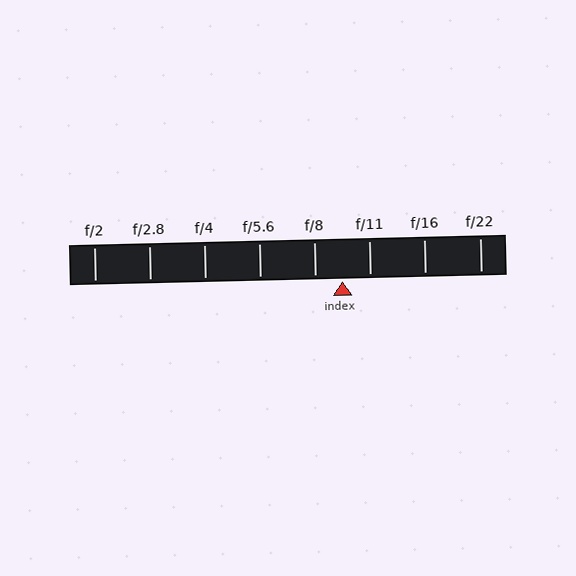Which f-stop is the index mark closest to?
The index mark is closest to f/8.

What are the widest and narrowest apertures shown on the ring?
The widest aperture shown is f/2 and the narrowest is f/22.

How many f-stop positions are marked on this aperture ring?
There are 8 f-stop positions marked.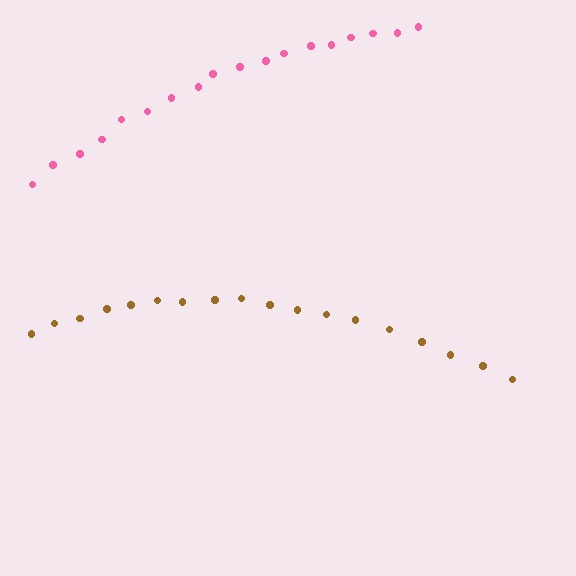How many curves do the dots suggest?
There are 2 distinct paths.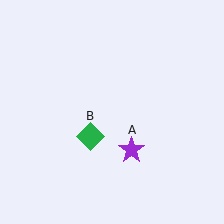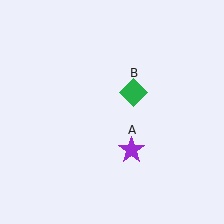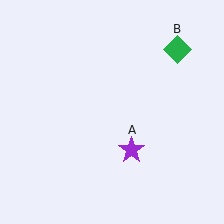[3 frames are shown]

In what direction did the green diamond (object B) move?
The green diamond (object B) moved up and to the right.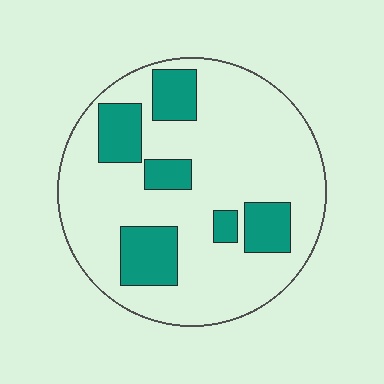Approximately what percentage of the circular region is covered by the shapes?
Approximately 25%.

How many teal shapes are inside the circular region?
6.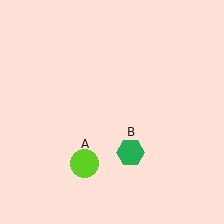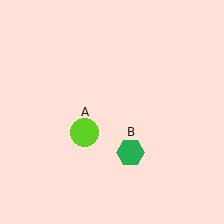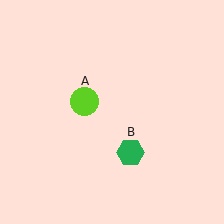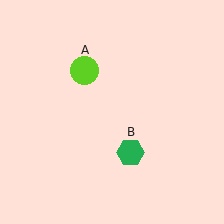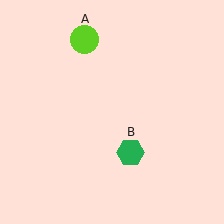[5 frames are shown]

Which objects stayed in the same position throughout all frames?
Green hexagon (object B) remained stationary.